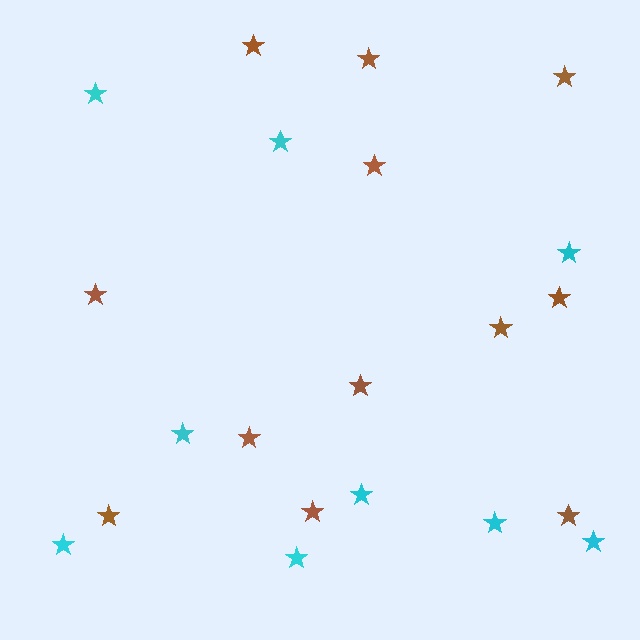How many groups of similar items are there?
There are 2 groups: one group of brown stars (12) and one group of cyan stars (9).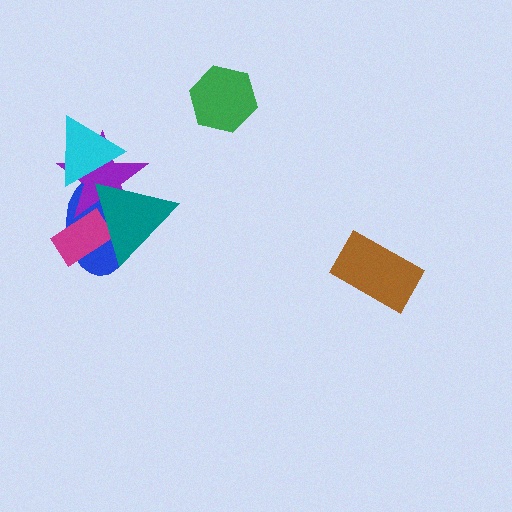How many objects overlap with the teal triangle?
4 objects overlap with the teal triangle.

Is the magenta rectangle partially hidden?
Yes, it is partially covered by another shape.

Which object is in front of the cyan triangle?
The teal triangle is in front of the cyan triangle.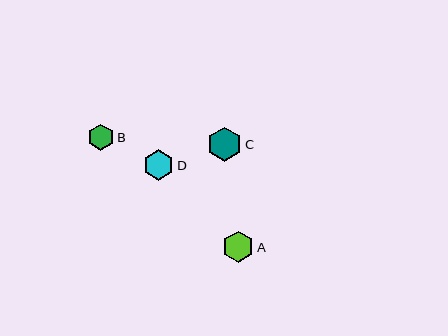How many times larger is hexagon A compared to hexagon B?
Hexagon A is approximately 1.2 times the size of hexagon B.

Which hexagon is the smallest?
Hexagon B is the smallest with a size of approximately 26 pixels.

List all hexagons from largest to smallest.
From largest to smallest: C, A, D, B.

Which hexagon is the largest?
Hexagon C is the largest with a size of approximately 34 pixels.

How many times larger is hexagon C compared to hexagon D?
Hexagon C is approximately 1.1 times the size of hexagon D.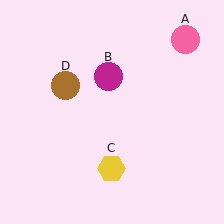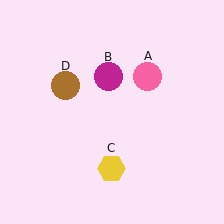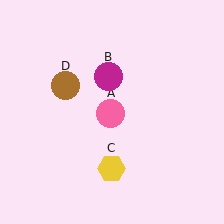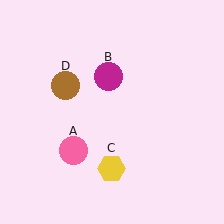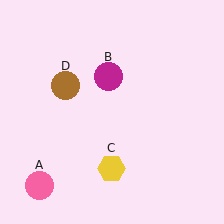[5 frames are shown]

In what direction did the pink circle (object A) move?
The pink circle (object A) moved down and to the left.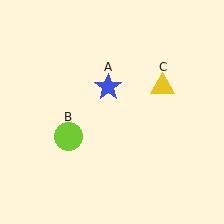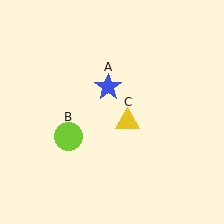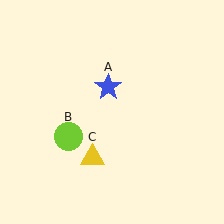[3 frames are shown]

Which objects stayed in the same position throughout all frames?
Blue star (object A) and lime circle (object B) remained stationary.